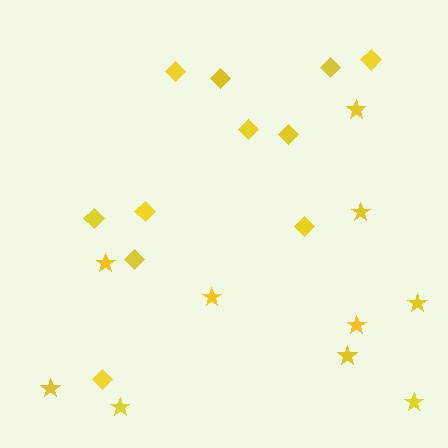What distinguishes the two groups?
There are 2 groups: one group of stars (10) and one group of diamonds (11).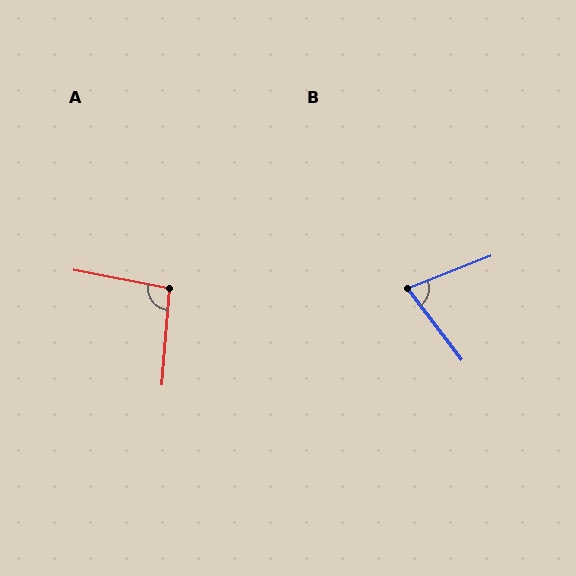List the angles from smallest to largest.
B (73°), A (96°).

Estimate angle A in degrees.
Approximately 96 degrees.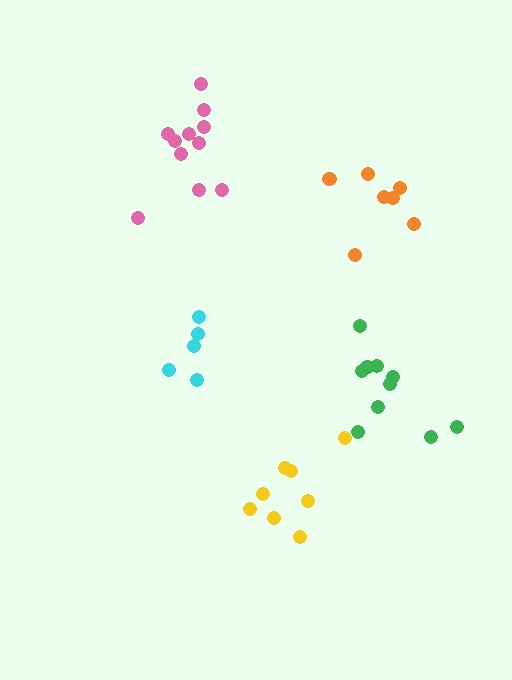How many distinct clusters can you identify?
There are 5 distinct clusters.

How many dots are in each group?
Group 1: 11 dots, Group 2: 7 dots, Group 3: 8 dots, Group 4: 10 dots, Group 5: 5 dots (41 total).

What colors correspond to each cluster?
The clusters are colored: pink, orange, yellow, green, cyan.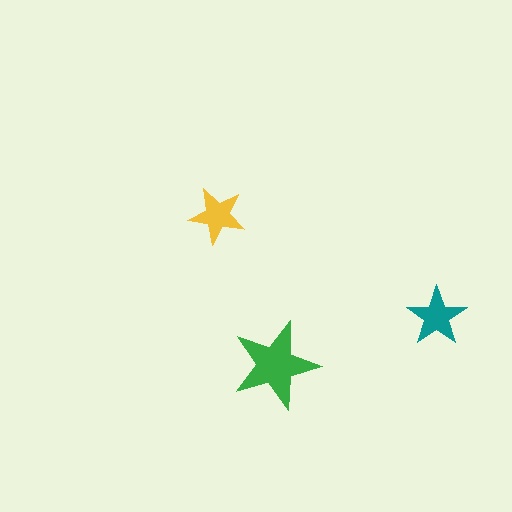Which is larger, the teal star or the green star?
The green one.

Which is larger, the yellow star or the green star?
The green one.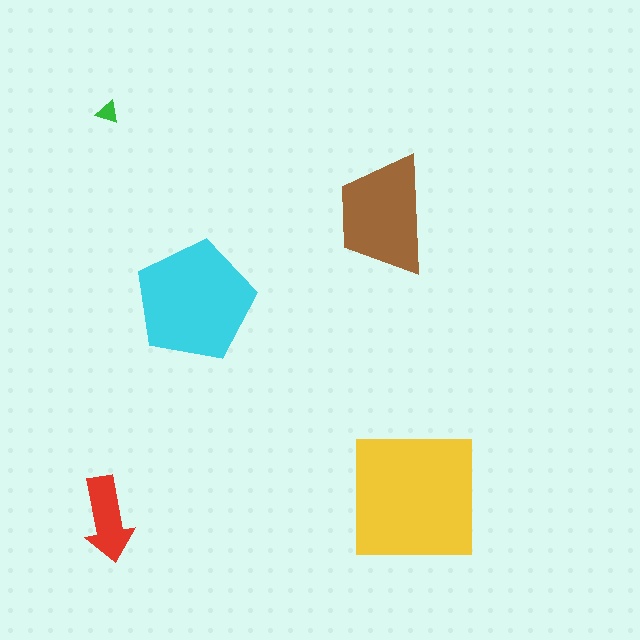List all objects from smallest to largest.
The green triangle, the red arrow, the brown trapezoid, the cyan pentagon, the yellow square.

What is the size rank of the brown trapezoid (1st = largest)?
3rd.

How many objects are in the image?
There are 5 objects in the image.